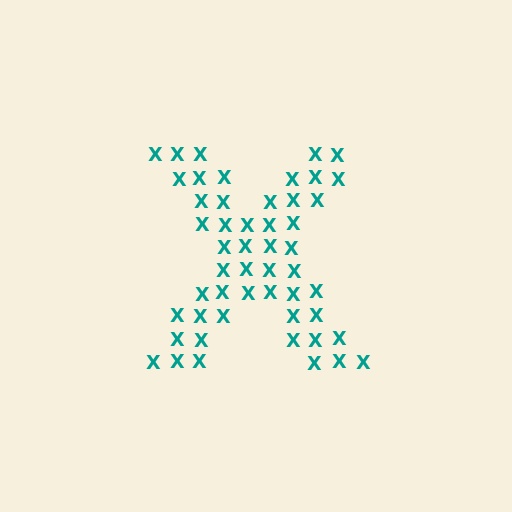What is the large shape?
The large shape is the letter X.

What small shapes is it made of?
It is made of small letter X's.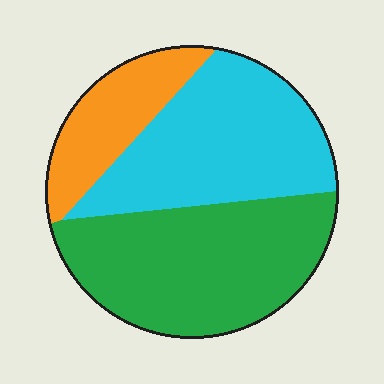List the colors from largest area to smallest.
From largest to smallest: green, cyan, orange.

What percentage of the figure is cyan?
Cyan covers about 40% of the figure.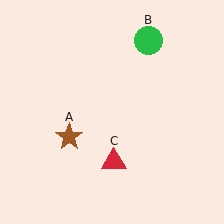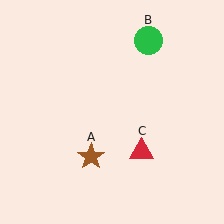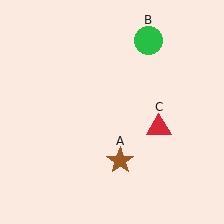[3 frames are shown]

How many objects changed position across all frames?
2 objects changed position: brown star (object A), red triangle (object C).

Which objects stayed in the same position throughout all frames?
Green circle (object B) remained stationary.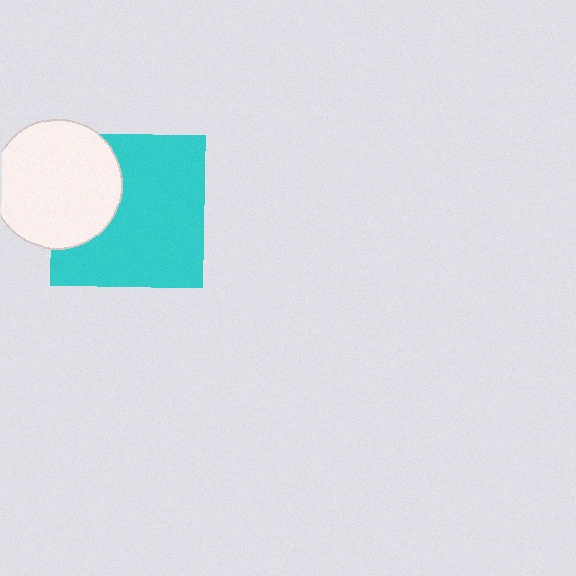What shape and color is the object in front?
The object in front is a white circle.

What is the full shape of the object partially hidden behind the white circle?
The partially hidden object is a cyan square.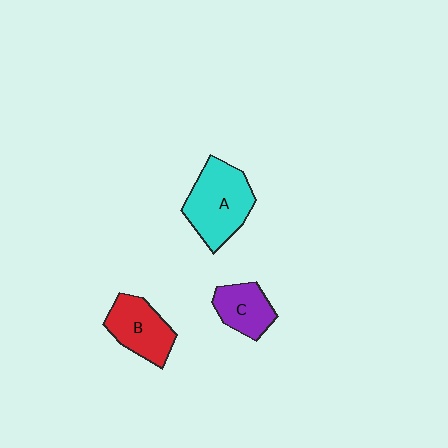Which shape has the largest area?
Shape A (cyan).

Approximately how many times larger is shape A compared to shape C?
Approximately 1.7 times.